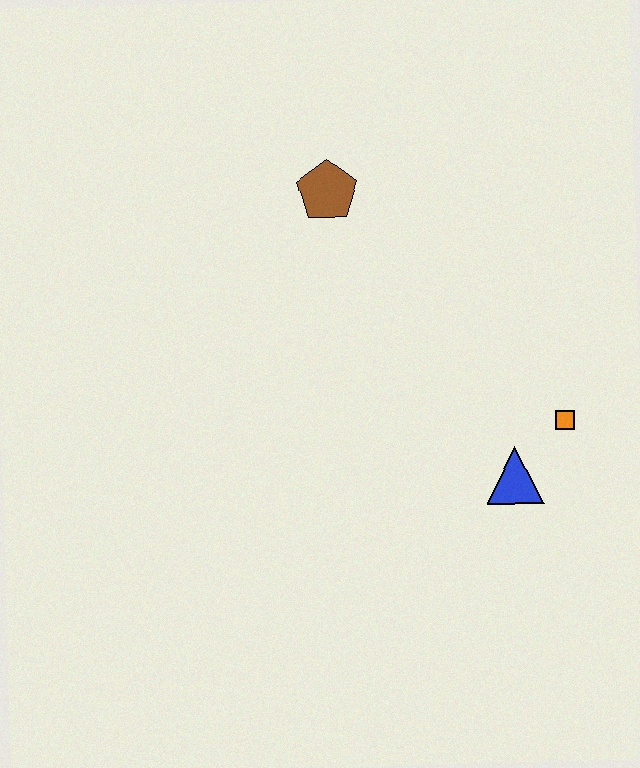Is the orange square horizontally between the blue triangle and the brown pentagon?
No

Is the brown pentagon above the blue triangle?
Yes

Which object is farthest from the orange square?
The brown pentagon is farthest from the orange square.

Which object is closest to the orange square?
The blue triangle is closest to the orange square.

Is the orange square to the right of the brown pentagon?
Yes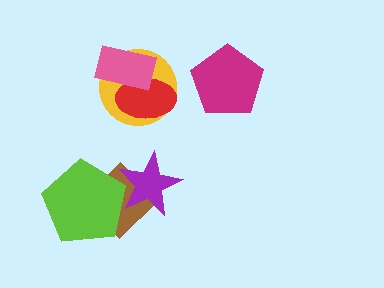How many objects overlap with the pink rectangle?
2 objects overlap with the pink rectangle.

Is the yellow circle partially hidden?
Yes, it is partially covered by another shape.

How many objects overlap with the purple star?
2 objects overlap with the purple star.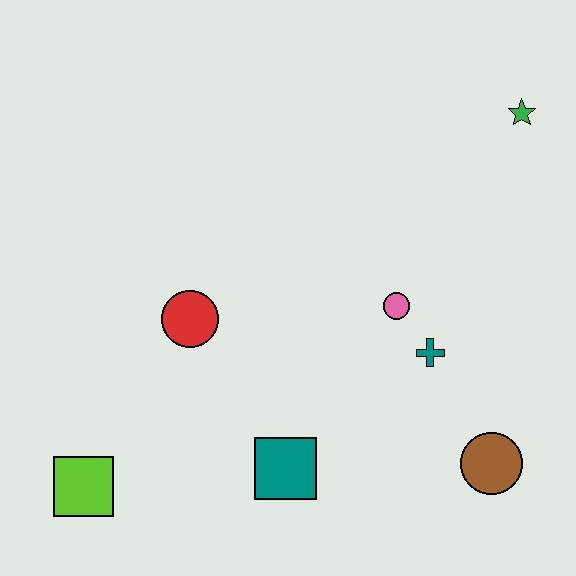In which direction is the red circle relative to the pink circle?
The red circle is to the left of the pink circle.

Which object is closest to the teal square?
The red circle is closest to the teal square.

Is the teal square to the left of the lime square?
No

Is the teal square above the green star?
No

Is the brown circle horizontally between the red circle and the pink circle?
No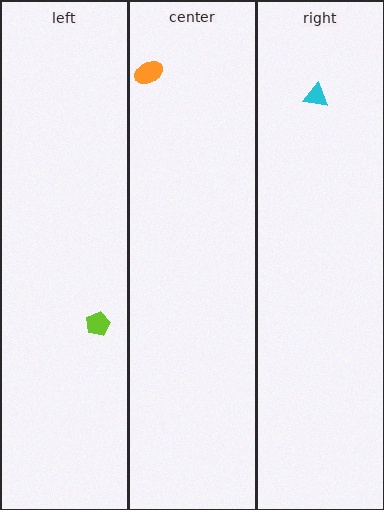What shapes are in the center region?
The orange ellipse.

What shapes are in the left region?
The lime pentagon.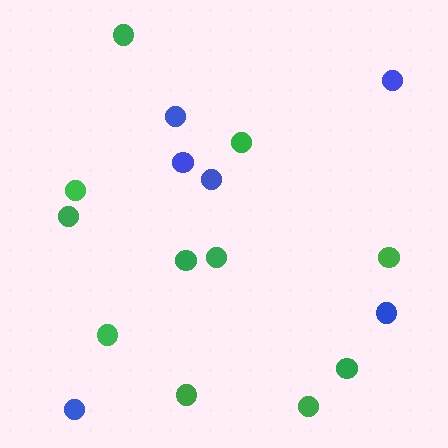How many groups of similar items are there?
There are 2 groups: one group of blue circles (6) and one group of green circles (11).